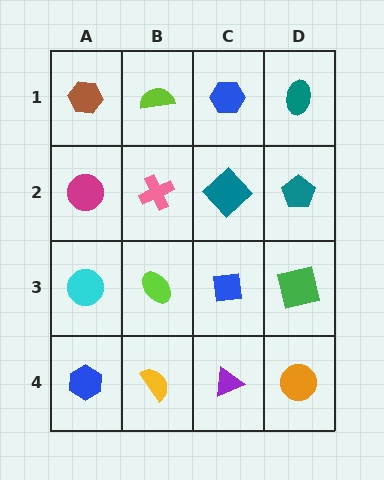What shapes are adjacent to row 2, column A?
A brown hexagon (row 1, column A), a cyan circle (row 3, column A), a pink cross (row 2, column B).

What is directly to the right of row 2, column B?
A teal diamond.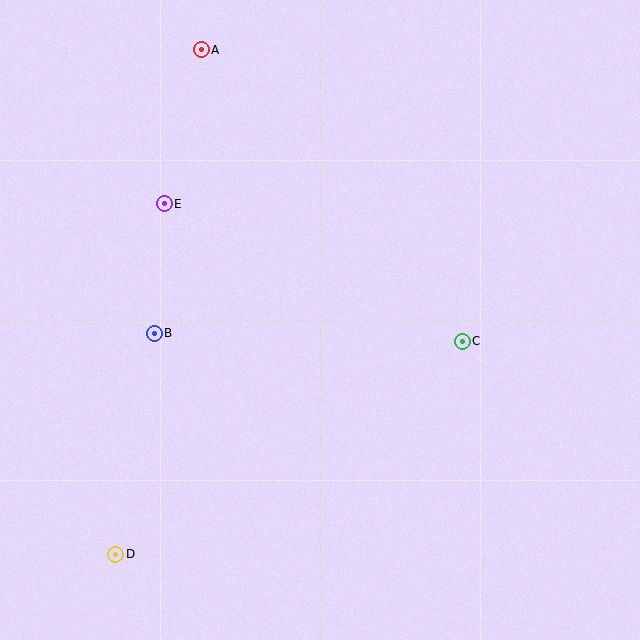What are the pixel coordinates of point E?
Point E is at (164, 204).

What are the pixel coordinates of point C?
Point C is at (462, 341).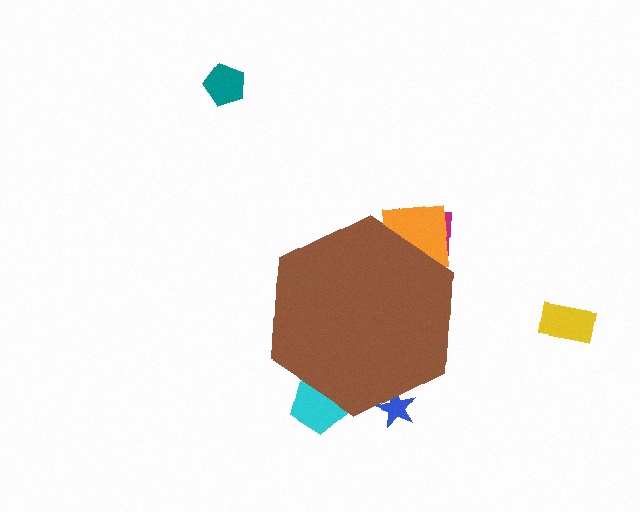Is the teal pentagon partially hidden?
No, the teal pentagon is fully visible.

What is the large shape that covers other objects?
A brown hexagon.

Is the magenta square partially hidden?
Yes, the magenta square is partially hidden behind the brown hexagon.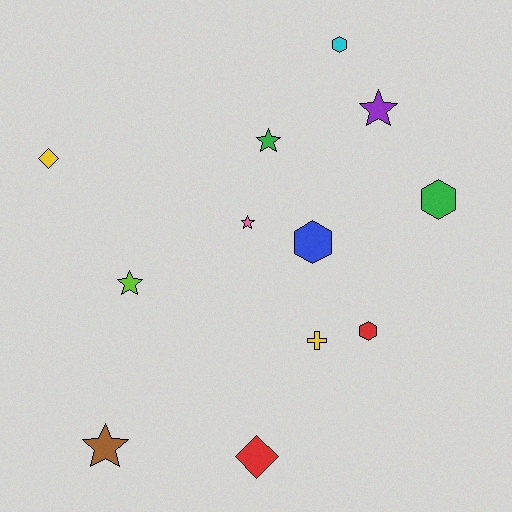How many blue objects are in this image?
There is 1 blue object.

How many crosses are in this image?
There is 1 cross.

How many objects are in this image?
There are 12 objects.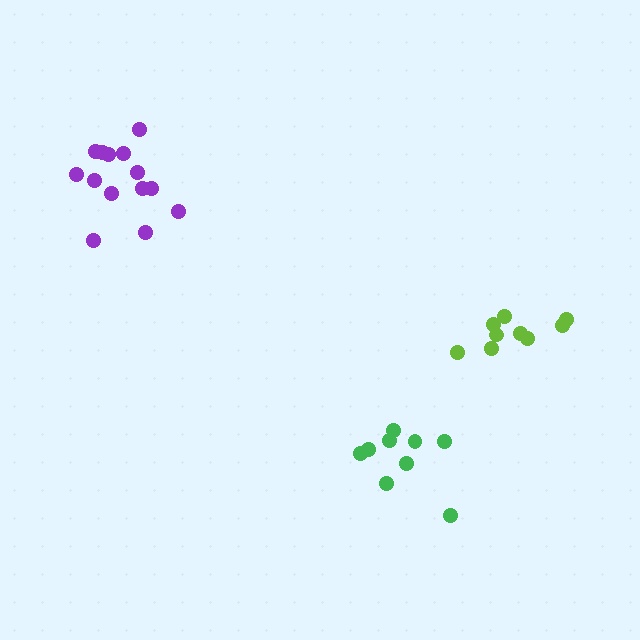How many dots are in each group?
Group 1: 9 dots, Group 2: 14 dots, Group 3: 9 dots (32 total).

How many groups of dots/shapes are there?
There are 3 groups.